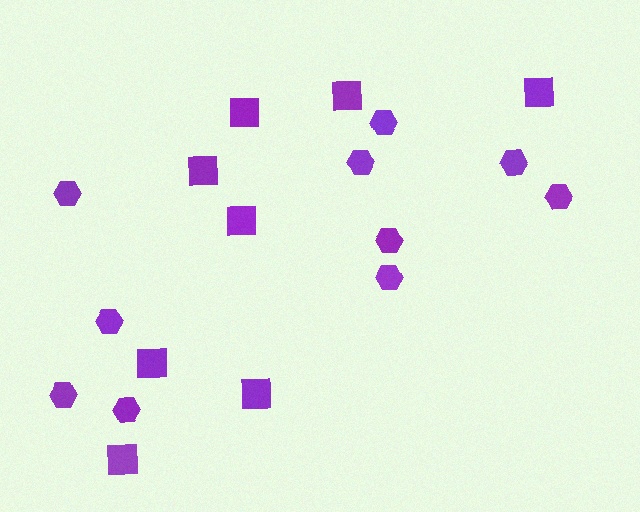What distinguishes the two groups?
There are 2 groups: one group of squares (8) and one group of hexagons (10).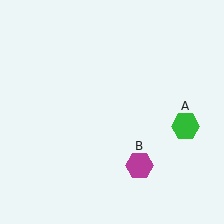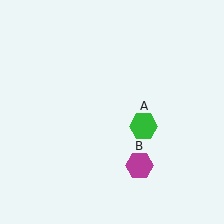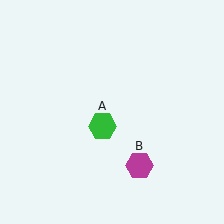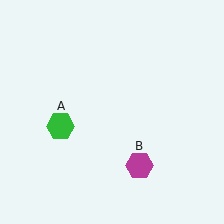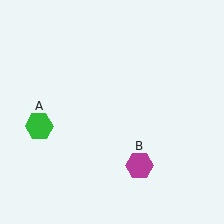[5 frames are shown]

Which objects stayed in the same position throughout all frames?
Magenta hexagon (object B) remained stationary.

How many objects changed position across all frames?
1 object changed position: green hexagon (object A).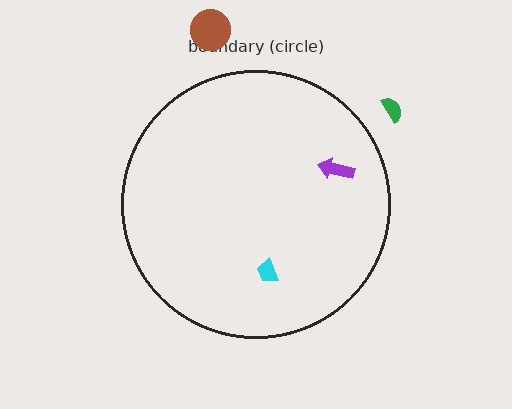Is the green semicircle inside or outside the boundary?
Outside.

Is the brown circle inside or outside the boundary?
Outside.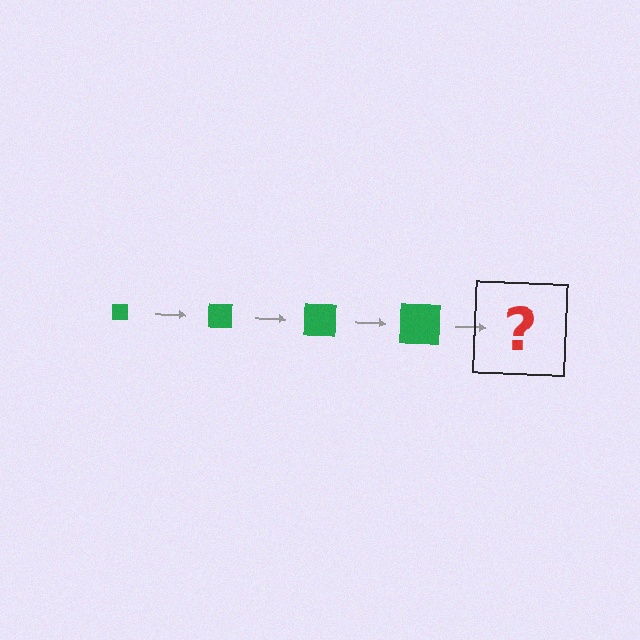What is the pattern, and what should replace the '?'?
The pattern is that the square gets progressively larger each step. The '?' should be a green square, larger than the previous one.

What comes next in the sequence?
The next element should be a green square, larger than the previous one.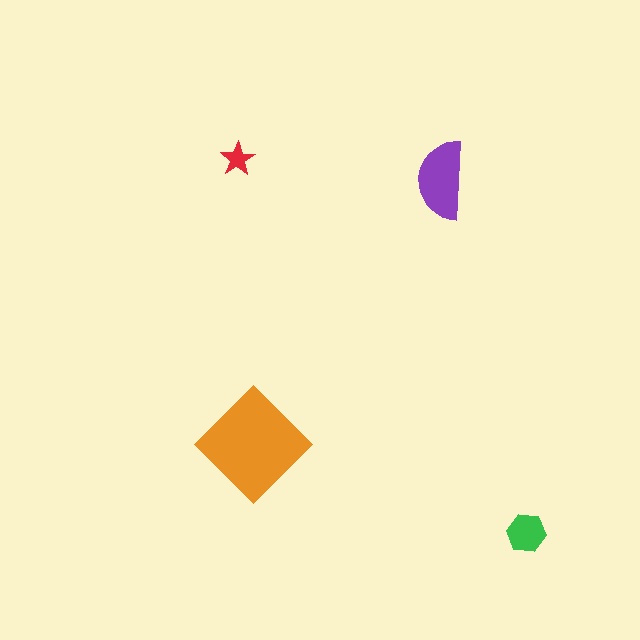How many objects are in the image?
There are 4 objects in the image.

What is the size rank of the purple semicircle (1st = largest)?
2nd.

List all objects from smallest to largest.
The red star, the green hexagon, the purple semicircle, the orange diamond.